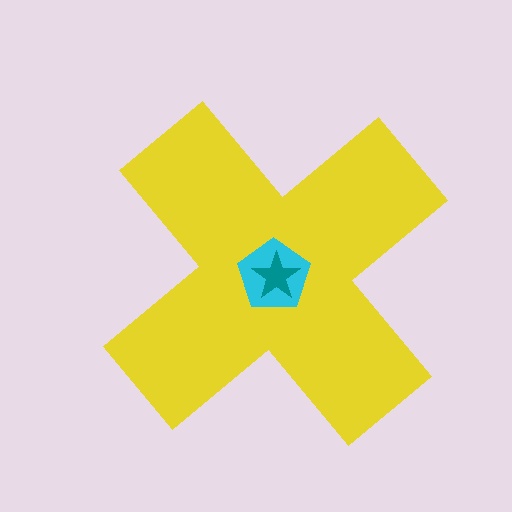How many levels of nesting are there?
3.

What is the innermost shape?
The teal star.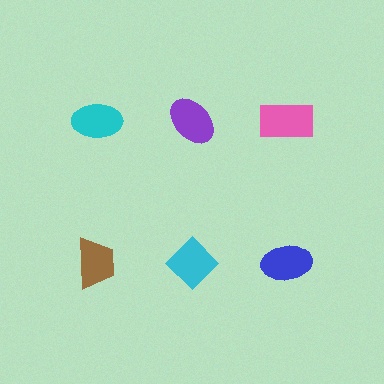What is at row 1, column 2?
A purple ellipse.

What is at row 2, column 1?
A brown trapezoid.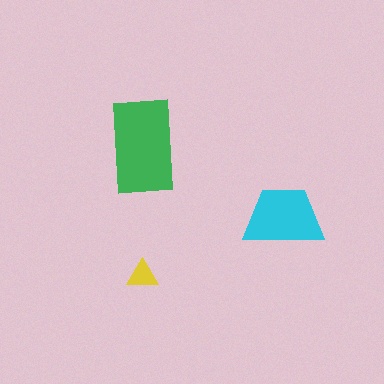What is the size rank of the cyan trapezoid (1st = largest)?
2nd.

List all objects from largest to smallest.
The green rectangle, the cyan trapezoid, the yellow triangle.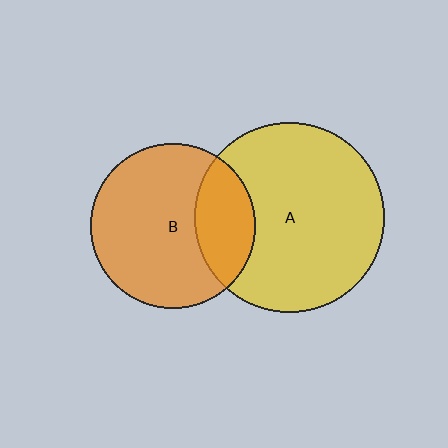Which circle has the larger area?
Circle A (yellow).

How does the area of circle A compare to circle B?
Approximately 1.3 times.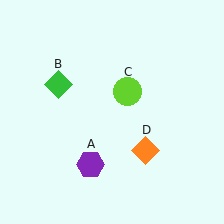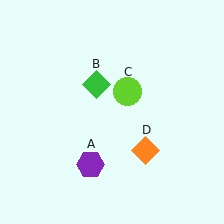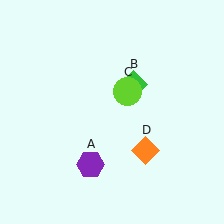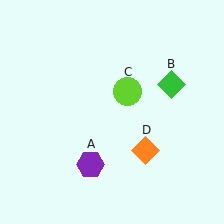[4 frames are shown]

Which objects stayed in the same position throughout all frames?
Purple hexagon (object A) and lime circle (object C) and orange diamond (object D) remained stationary.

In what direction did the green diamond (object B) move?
The green diamond (object B) moved right.